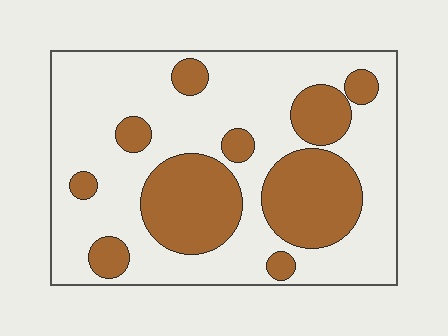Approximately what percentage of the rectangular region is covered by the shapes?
Approximately 30%.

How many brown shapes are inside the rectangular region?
10.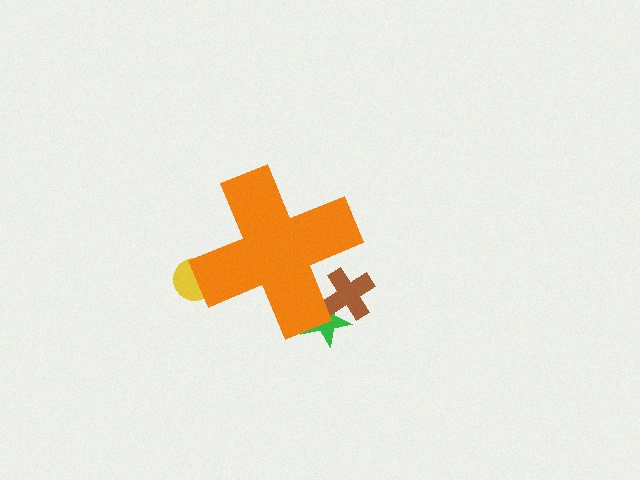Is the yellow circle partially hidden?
Yes, the yellow circle is partially hidden behind the orange cross.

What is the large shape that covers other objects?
An orange cross.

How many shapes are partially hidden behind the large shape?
3 shapes are partially hidden.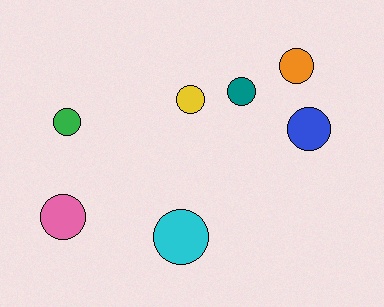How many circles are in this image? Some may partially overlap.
There are 7 circles.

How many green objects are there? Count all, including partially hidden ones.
There is 1 green object.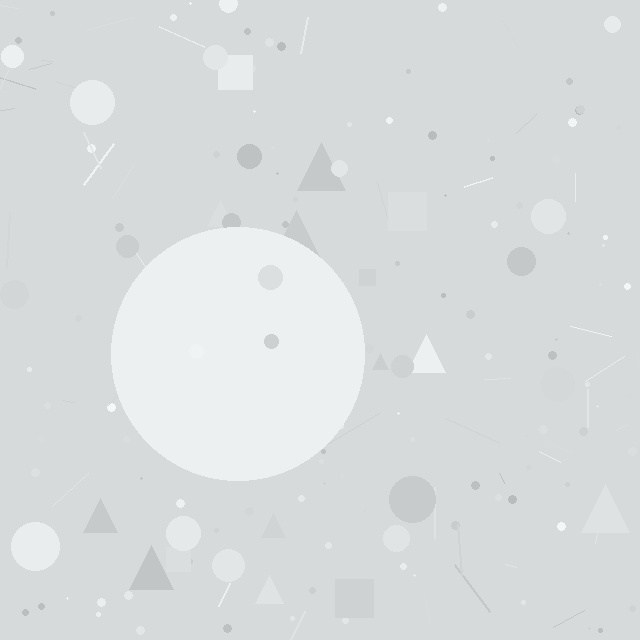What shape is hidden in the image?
A circle is hidden in the image.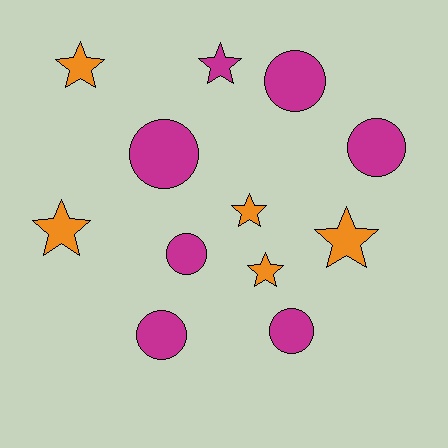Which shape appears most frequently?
Star, with 6 objects.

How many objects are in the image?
There are 12 objects.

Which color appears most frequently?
Magenta, with 7 objects.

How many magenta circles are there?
There are 6 magenta circles.